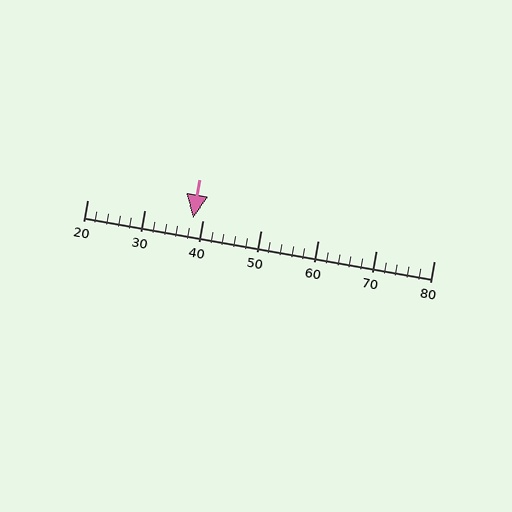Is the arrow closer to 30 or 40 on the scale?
The arrow is closer to 40.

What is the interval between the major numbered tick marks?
The major tick marks are spaced 10 units apart.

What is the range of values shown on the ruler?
The ruler shows values from 20 to 80.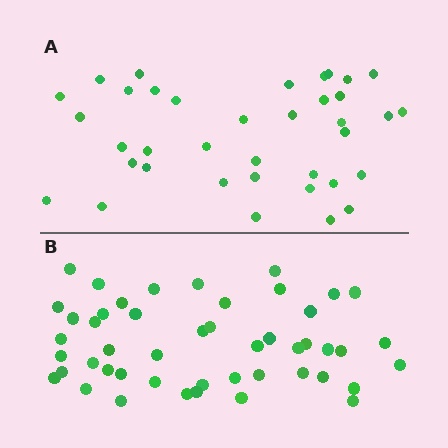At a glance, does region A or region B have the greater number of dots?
Region B (the bottom region) has more dots.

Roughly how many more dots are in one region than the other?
Region B has roughly 12 or so more dots than region A.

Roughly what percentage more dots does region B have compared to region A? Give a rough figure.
About 30% more.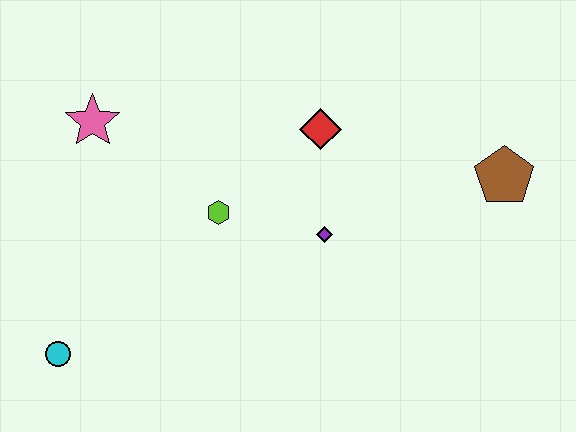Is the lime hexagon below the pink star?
Yes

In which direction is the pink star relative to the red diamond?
The pink star is to the left of the red diamond.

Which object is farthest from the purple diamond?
The cyan circle is farthest from the purple diamond.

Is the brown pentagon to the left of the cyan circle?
No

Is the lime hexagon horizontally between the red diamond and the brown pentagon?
No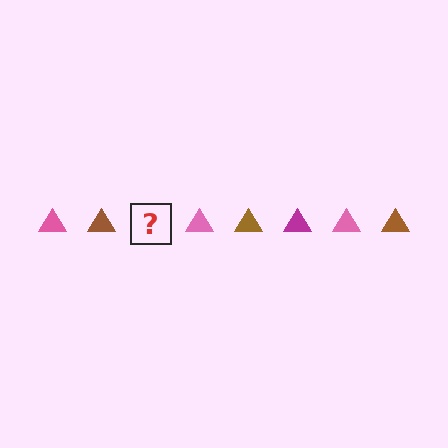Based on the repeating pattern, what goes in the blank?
The blank should be a magenta triangle.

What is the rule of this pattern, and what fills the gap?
The rule is that the pattern cycles through pink, brown, magenta triangles. The gap should be filled with a magenta triangle.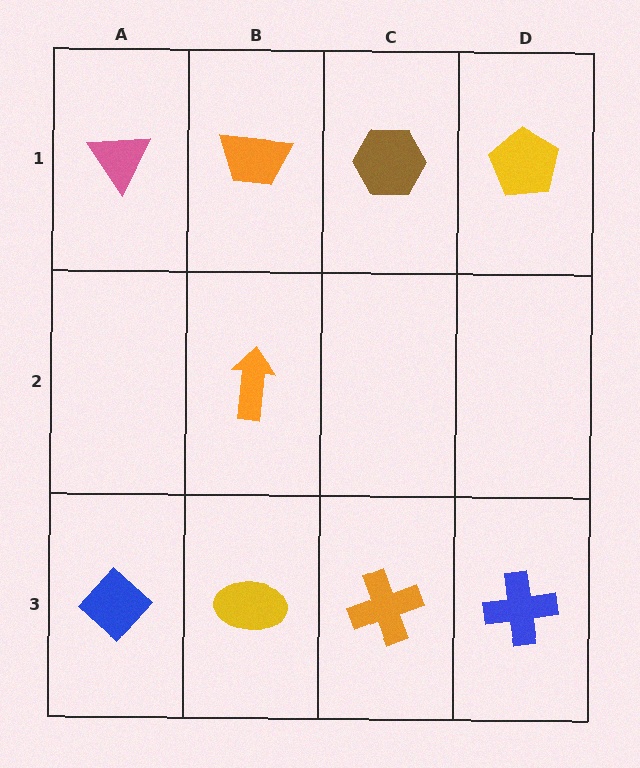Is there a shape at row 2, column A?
No, that cell is empty.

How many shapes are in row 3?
4 shapes.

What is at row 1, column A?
A pink triangle.